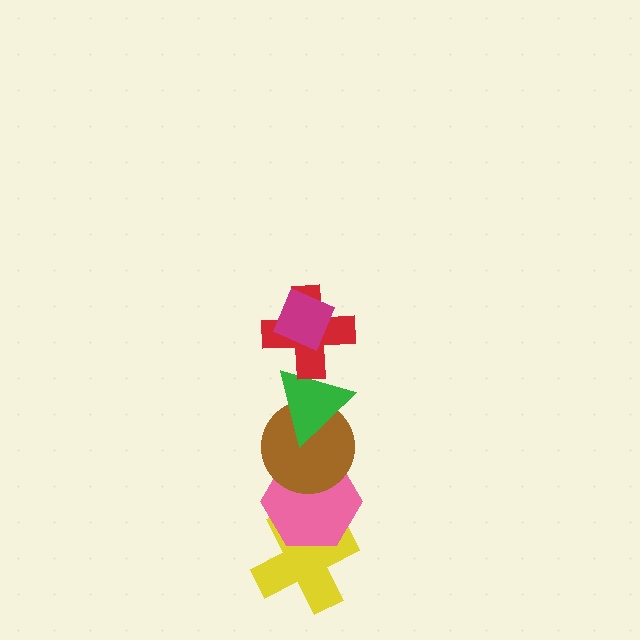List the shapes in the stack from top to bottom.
From top to bottom: the magenta diamond, the red cross, the green triangle, the brown circle, the pink hexagon, the yellow cross.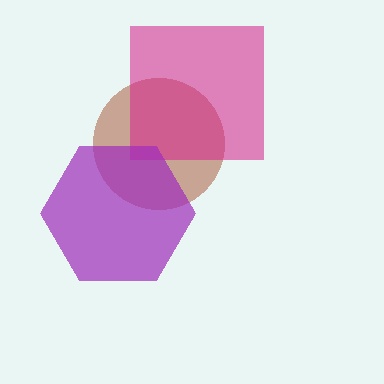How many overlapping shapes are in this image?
There are 3 overlapping shapes in the image.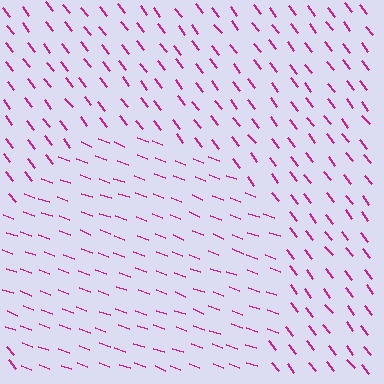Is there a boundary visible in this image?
Yes, there is a texture boundary formed by a change in line orientation.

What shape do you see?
I see a circle.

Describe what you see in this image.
The image is filled with small magenta line segments. A circle region in the image has lines oriented differently from the surrounding lines, creating a visible texture boundary.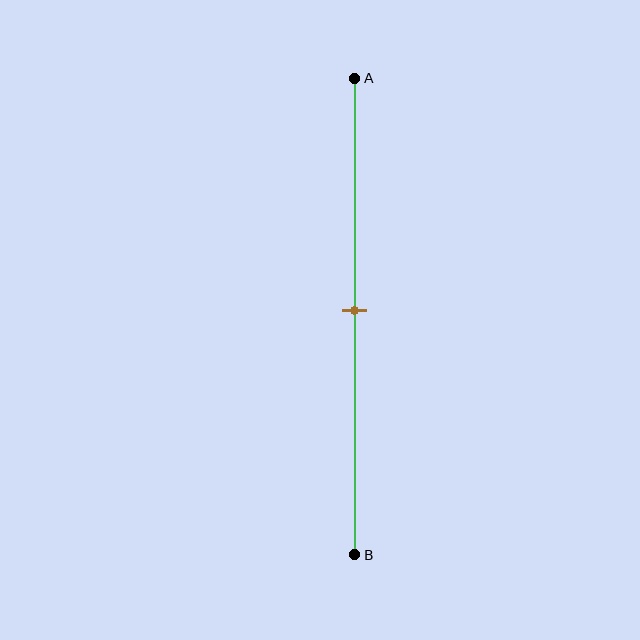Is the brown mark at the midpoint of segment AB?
Yes, the mark is approximately at the midpoint.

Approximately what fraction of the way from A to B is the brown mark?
The brown mark is approximately 50% of the way from A to B.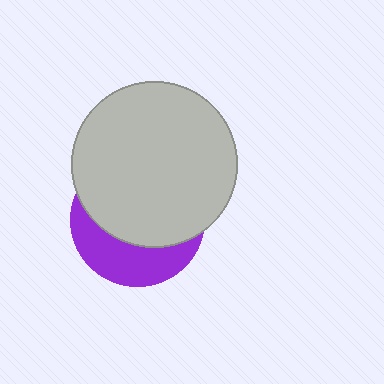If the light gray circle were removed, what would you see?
You would see the complete purple circle.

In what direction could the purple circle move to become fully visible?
The purple circle could move down. That would shift it out from behind the light gray circle entirely.